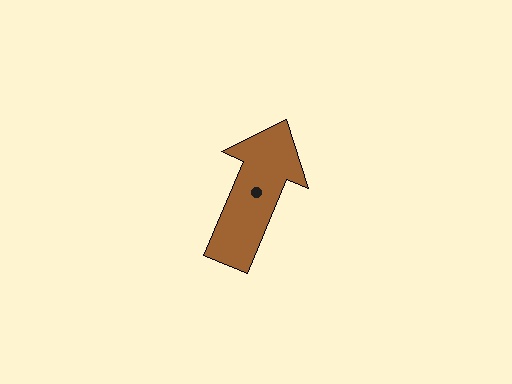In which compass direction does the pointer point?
Northeast.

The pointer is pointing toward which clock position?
Roughly 1 o'clock.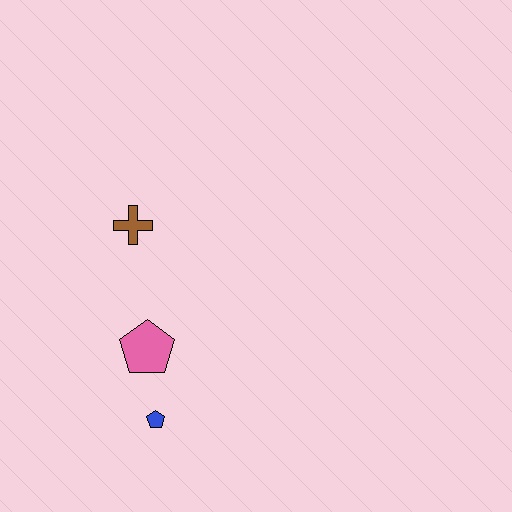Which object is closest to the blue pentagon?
The pink pentagon is closest to the blue pentagon.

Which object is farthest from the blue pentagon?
The brown cross is farthest from the blue pentagon.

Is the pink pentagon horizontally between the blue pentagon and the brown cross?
Yes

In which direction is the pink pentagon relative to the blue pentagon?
The pink pentagon is above the blue pentagon.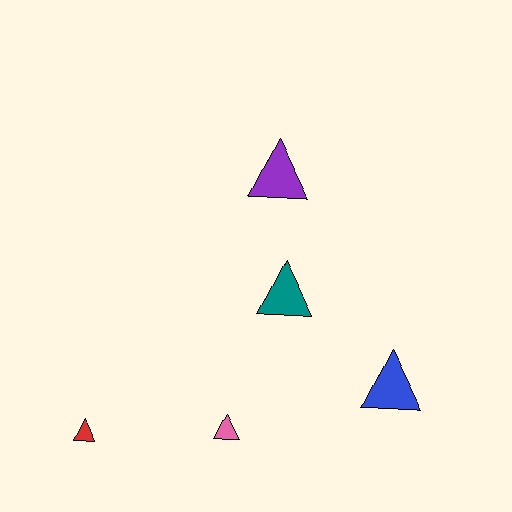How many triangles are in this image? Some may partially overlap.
There are 5 triangles.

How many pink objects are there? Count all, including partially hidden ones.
There is 1 pink object.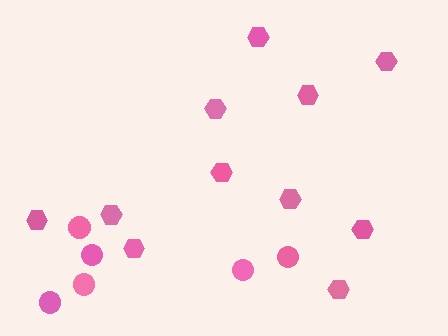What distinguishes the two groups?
There are 2 groups: one group of circles (6) and one group of hexagons (11).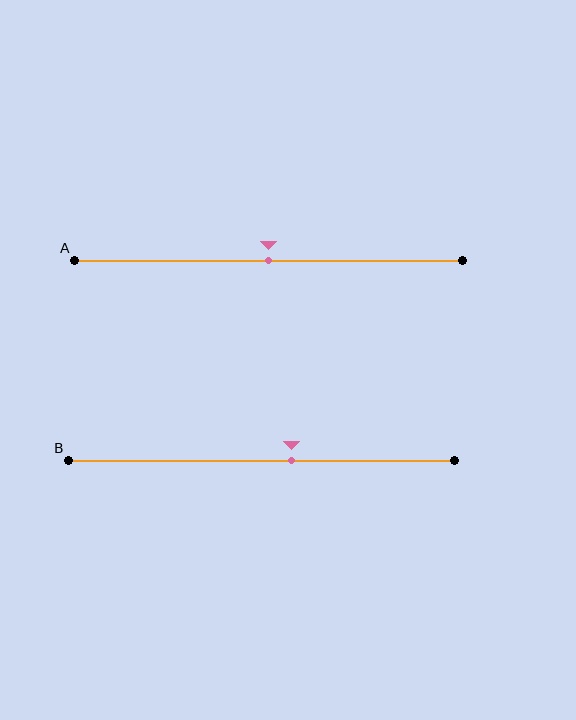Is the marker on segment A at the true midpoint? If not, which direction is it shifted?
Yes, the marker on segment A is at the true midpoint.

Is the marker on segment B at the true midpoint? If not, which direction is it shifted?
No, the marker on segment B is shifted to the right by about 8% of the segment length.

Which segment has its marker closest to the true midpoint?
Segment A has its marker closest to the true midpoint.